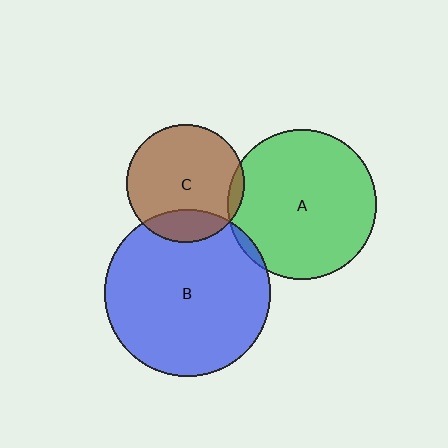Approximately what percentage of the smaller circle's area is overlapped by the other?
Approximately 20%.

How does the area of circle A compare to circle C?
Approximately 1.6 times.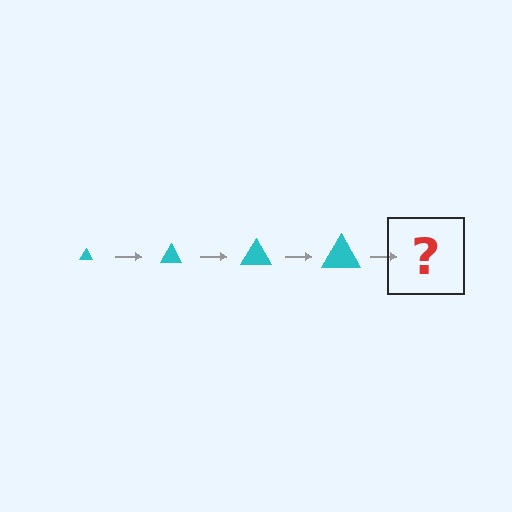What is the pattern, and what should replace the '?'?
The pattern is that the triangle gets progressively larger each step. The '?' should be a cyan triangle, larger than the previous one.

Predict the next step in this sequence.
The next step is a cyan triangle, larger than the previous one.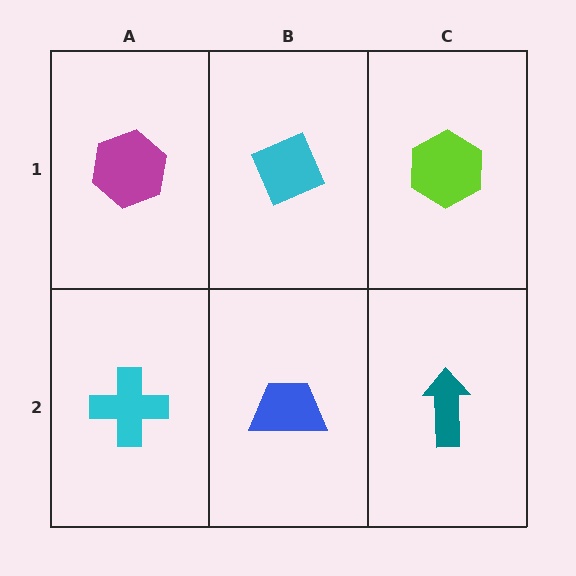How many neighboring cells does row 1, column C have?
2.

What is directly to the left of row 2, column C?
A blue trapezoid.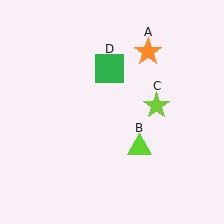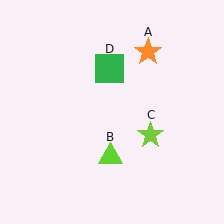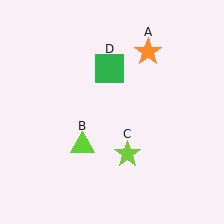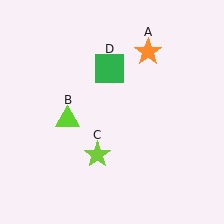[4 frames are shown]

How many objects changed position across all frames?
2 objects changed position: lime triangle (object B), lime star (object C).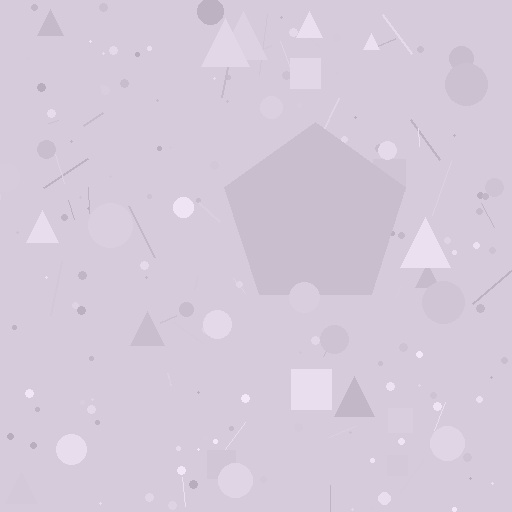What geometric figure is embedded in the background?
A pentagon is embedded in the background.